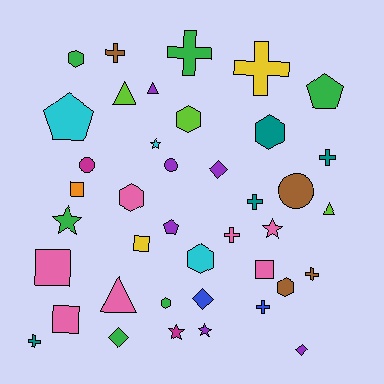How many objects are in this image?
There are 40 objects.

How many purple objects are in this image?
There are 6 purple objects.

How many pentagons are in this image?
There are 3 pentagons.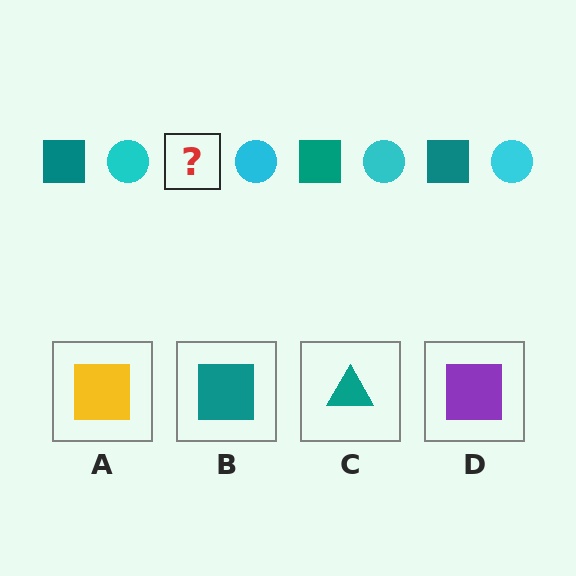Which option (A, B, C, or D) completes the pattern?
B.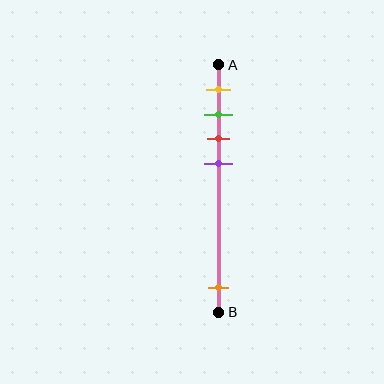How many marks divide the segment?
There are 5 marks dividing the segment.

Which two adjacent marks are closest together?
The green and red marks are the closest adjacent pair.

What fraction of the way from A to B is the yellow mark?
The yellow mark is approximately 10% (0.1) of the way from A to B.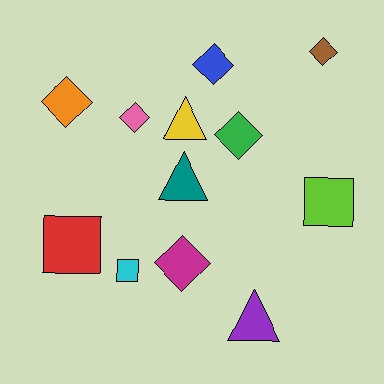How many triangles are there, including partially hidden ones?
There are 3 triangles.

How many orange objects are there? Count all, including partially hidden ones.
There is 1 orange object.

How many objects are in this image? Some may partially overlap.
There are 12 objects.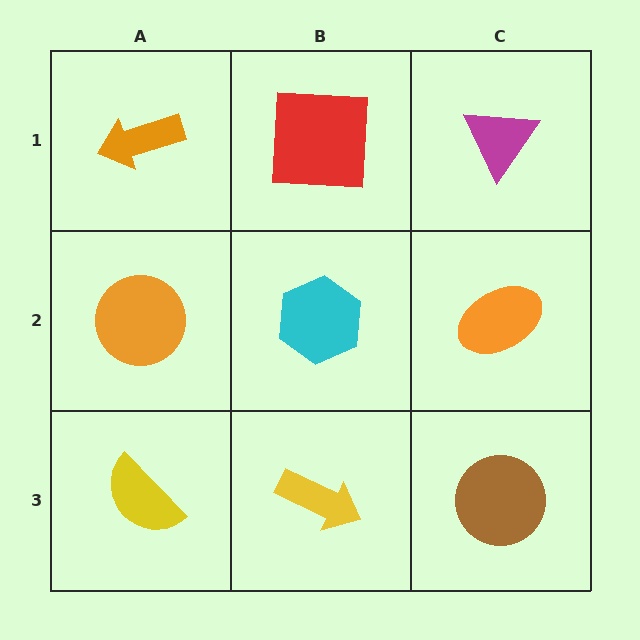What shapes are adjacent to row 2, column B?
A red square (row 1, column B), a yellow arrow (row 3, column B), an orange circle (row 2, column A), an orange ellipse (row 2, column C).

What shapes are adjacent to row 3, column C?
An orange ellipse (row 2, column C), a yellow arrow (row 3, column B).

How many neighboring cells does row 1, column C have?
2.